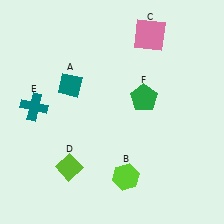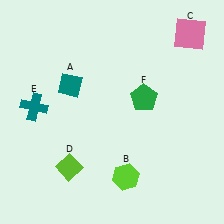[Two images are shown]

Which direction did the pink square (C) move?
The pink square (C) moved right.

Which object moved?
The pink square (C) moved right.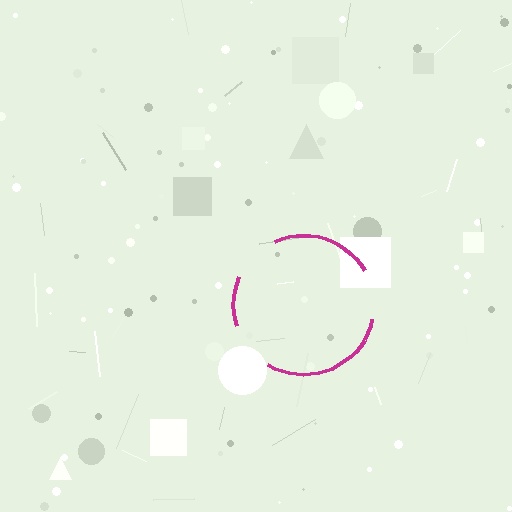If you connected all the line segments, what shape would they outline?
They would outline a circle.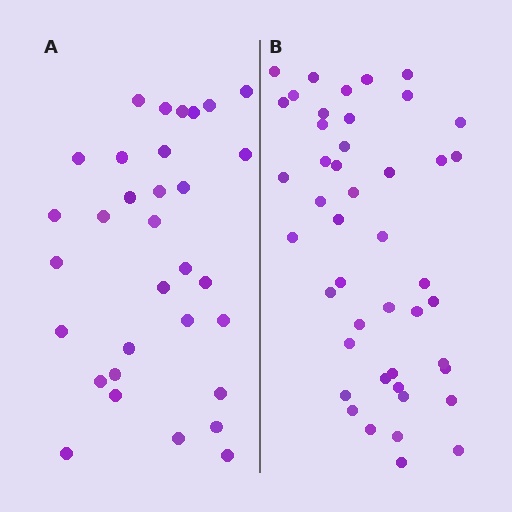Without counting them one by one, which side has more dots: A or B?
Region B (the right region) has more dots.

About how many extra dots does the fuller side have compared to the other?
Region B has approximately 15 more dots than region A.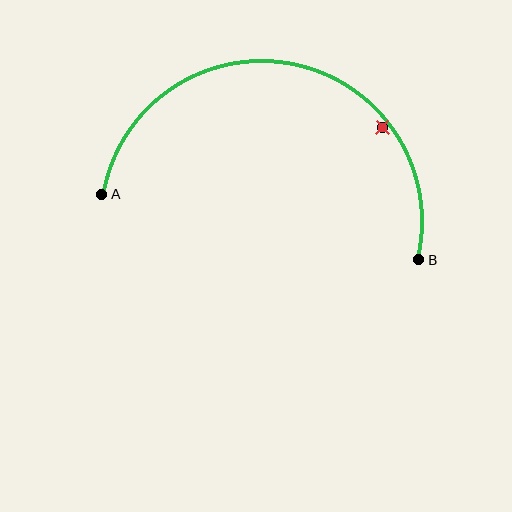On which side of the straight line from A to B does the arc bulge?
The arc bulges above the straight line connecting A and B.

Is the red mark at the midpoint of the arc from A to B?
No — the red mark does not lie on the arc at all. It sits slightly inside the curve.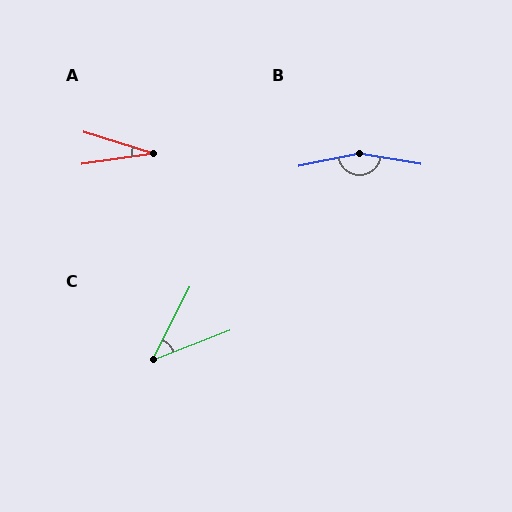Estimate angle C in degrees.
Approximately 42 degrees.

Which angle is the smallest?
A, at approximately 26 degrees.